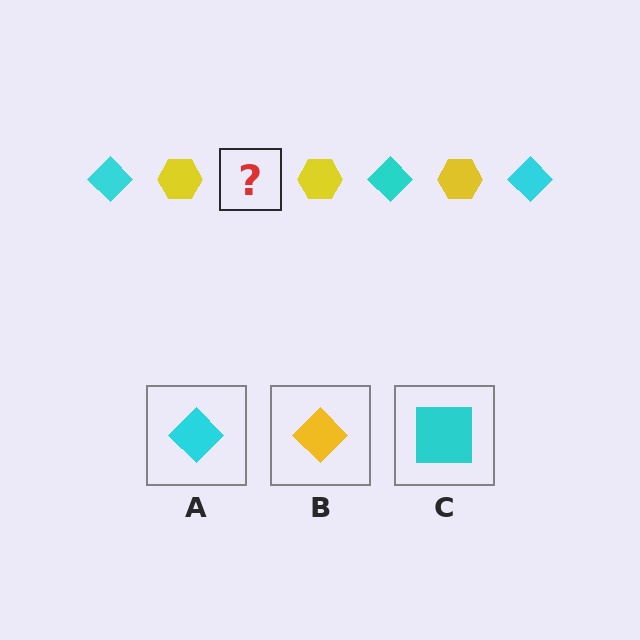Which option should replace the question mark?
Option A.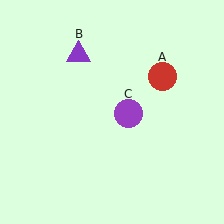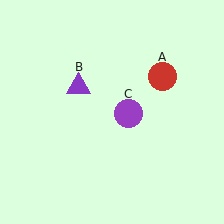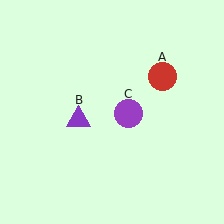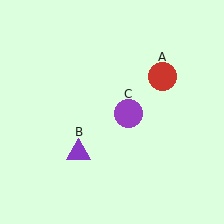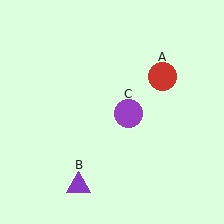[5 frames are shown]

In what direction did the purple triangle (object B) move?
The purple triangle (object B) moved down.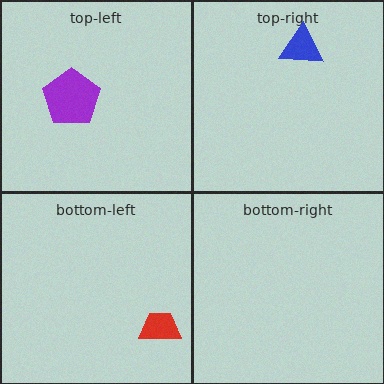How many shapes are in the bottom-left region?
1.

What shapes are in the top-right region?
The blue triangle.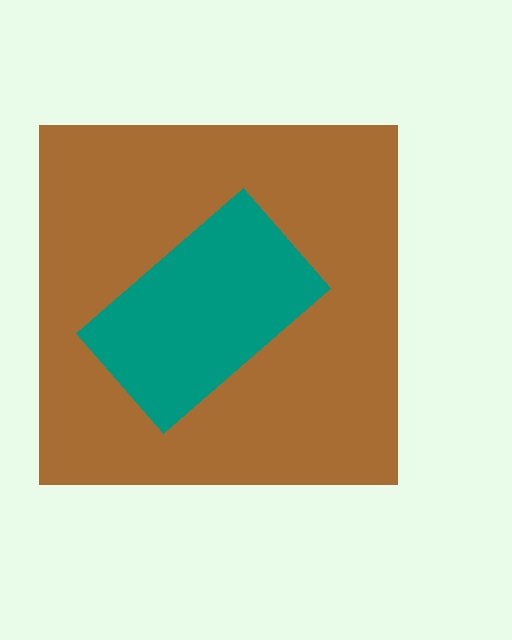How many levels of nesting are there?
2.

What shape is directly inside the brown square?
The teal rectangle.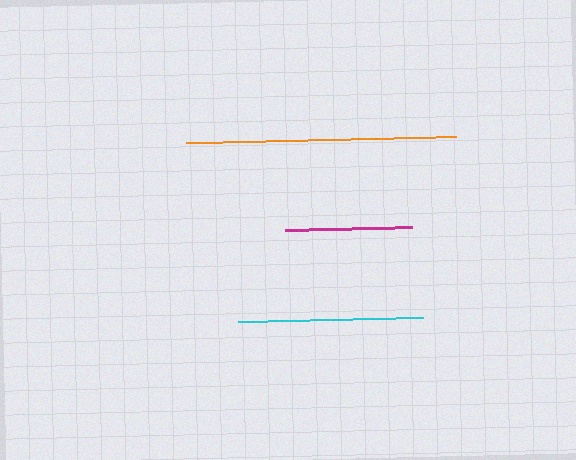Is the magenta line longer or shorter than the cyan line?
The cyan line is longer than the magenta line.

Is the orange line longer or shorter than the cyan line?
The orange line is longer than the cyan line.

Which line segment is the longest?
The orange line is the longest at approximately 270 pixels.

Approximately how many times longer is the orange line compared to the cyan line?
The orange line is approximately 1.5 times the length of the cyan line.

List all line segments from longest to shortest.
From longest to shortest: orange, cyan, magenta.